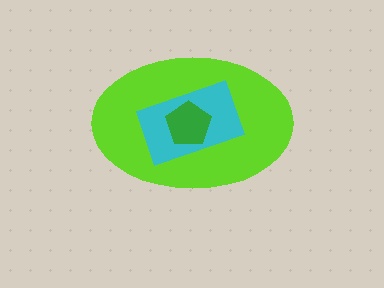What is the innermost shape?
The green pentagon.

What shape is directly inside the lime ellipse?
The cyan rectangle.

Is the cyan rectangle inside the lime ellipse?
Yes.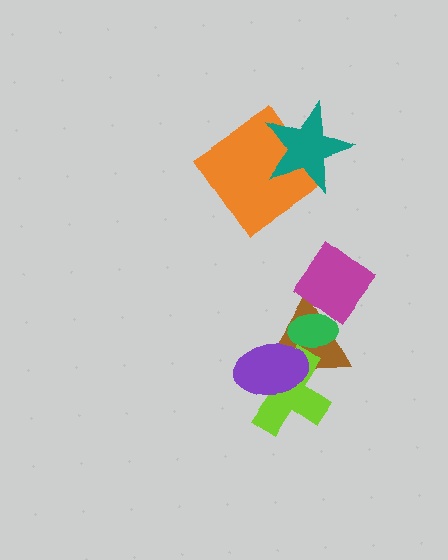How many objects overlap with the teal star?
1 object overlaps with the teal star.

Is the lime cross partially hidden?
Yes, it is partially covered by another shape.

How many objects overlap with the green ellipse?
3 objects overlap with the green ellipse.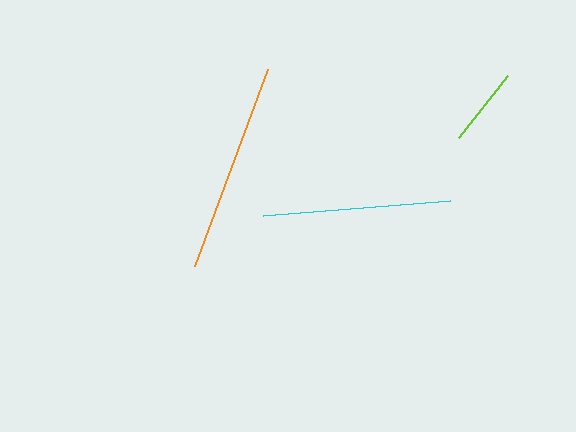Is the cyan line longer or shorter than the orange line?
The orange line is longer than the cyan line.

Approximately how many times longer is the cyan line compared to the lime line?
The cyan line is approximately 2.4 times the length of the lime line.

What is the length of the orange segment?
The orange segment is approximately 211 pixels long.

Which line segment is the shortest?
The lime line is the shortest at approximately 79 pixels.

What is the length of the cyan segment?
The cyan segment is approximately 187 pixels long.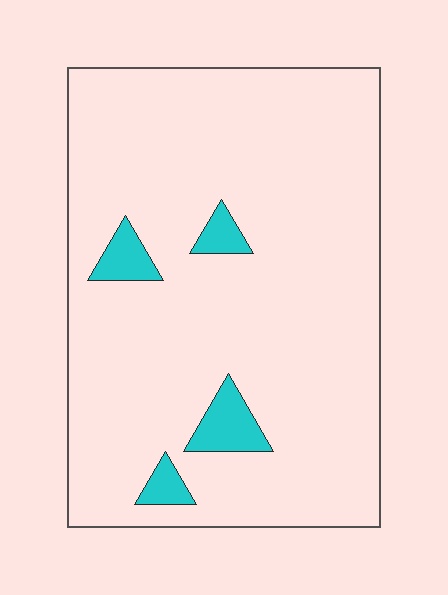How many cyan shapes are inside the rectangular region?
4.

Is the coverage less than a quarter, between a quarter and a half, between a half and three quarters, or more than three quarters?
Less than a quarter.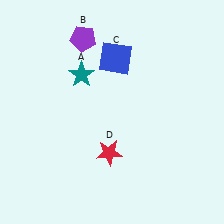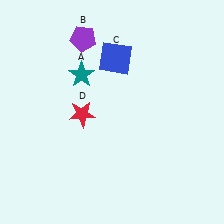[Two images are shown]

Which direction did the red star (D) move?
The red star (D) moved up.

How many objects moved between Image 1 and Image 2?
1 object moved between the two images.